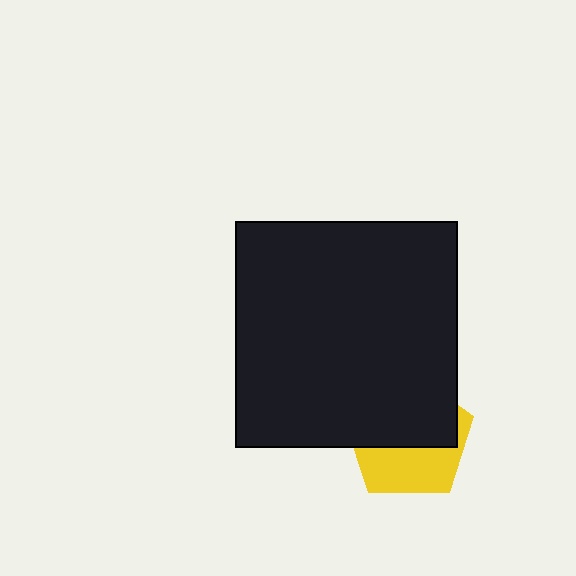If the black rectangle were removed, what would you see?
You would see the complete yellow pentagon.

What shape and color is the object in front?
The object in front is a black rectangle.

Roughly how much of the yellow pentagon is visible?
A small part of it is visible (roughly 43%).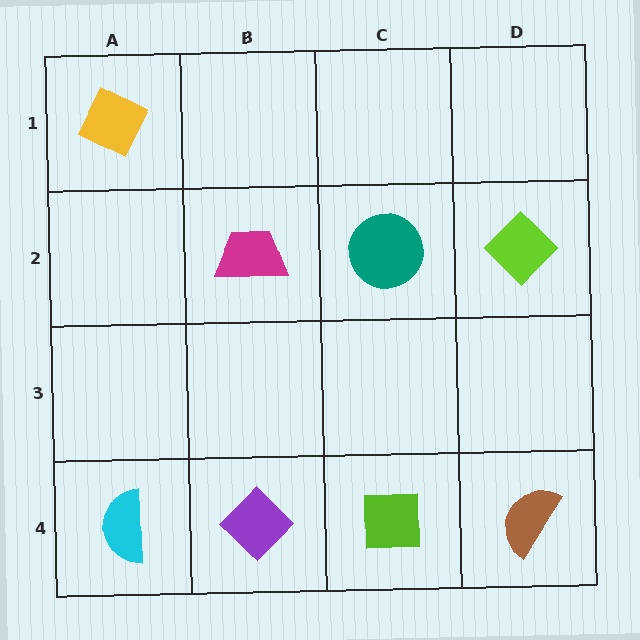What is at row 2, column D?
A lime diamond.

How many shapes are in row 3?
0 shapes.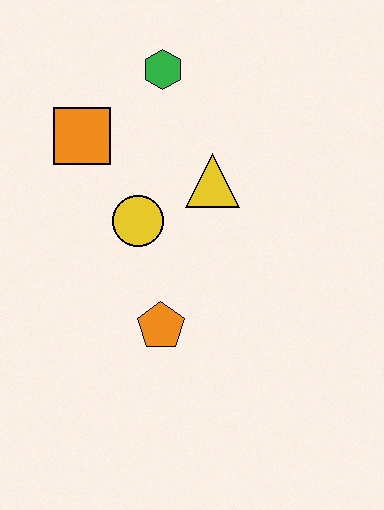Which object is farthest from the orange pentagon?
The green hexagon is farthest from the orange pentagon.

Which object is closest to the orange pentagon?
The yellow circle is closest to the orange pentagon.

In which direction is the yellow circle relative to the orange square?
The yellow circle is below the orange square.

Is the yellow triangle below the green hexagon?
Yes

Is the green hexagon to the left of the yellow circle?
No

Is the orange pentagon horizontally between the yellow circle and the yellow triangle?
Yes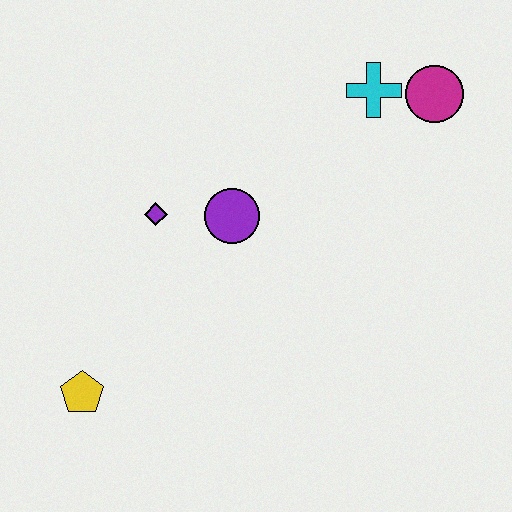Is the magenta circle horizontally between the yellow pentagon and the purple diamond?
No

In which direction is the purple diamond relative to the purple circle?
The purple diamond is to the left of the purple circle.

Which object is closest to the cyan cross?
The magenta circle is closest to the cyan cross.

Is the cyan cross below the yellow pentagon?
No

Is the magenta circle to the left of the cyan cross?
No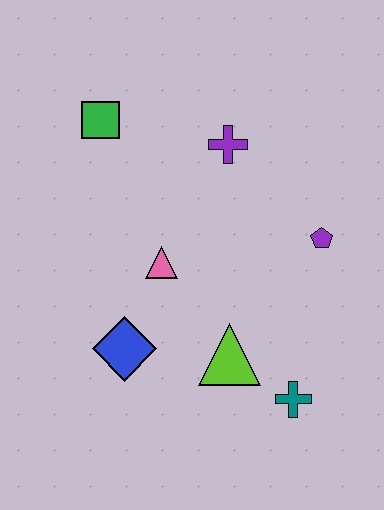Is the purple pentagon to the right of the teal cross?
Yes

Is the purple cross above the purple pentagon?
Yes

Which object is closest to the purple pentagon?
The purple cross is closest to the purple pentagon.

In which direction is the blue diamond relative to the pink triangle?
The blue diamond is below the pink triangle.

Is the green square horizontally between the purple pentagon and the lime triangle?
No